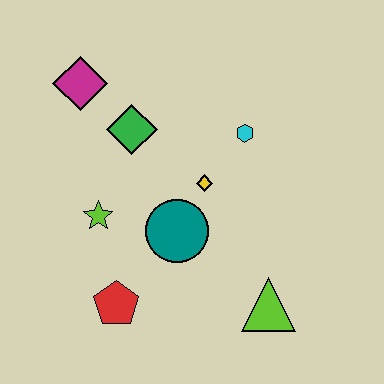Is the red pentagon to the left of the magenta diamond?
No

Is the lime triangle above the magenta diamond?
No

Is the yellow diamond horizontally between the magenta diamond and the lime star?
No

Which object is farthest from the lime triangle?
The magenta diamond is farthest from the lime triangle.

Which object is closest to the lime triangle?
The teal circle is closest to the lime triangle.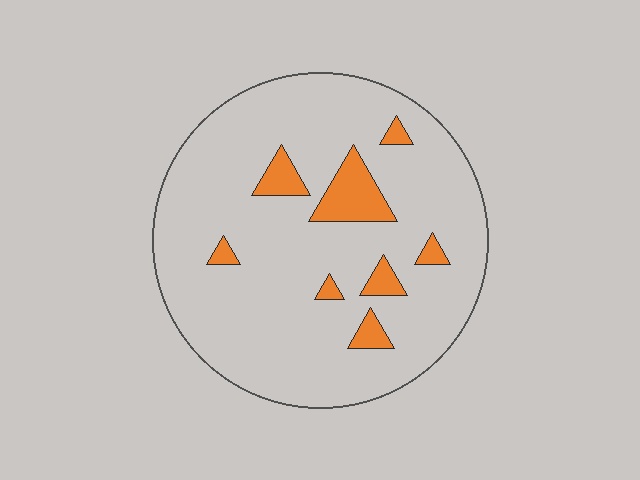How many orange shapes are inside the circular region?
8.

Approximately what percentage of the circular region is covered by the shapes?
Approximately 10%.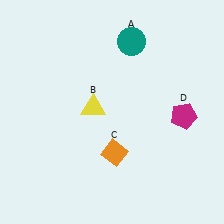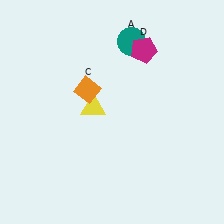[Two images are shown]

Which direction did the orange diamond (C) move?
The orange diamond (C) moved up.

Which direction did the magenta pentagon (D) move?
The magenta pentagon (D) moved up.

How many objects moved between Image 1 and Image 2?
2 objects moved between the two images.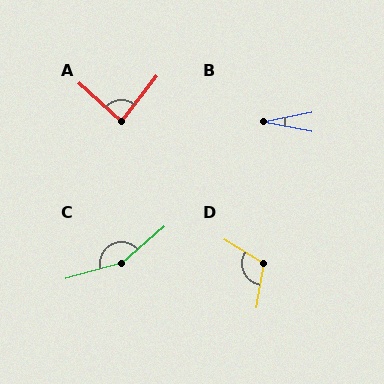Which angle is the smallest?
B, at approximately 23 degrees.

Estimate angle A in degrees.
Approximately 86 degrees.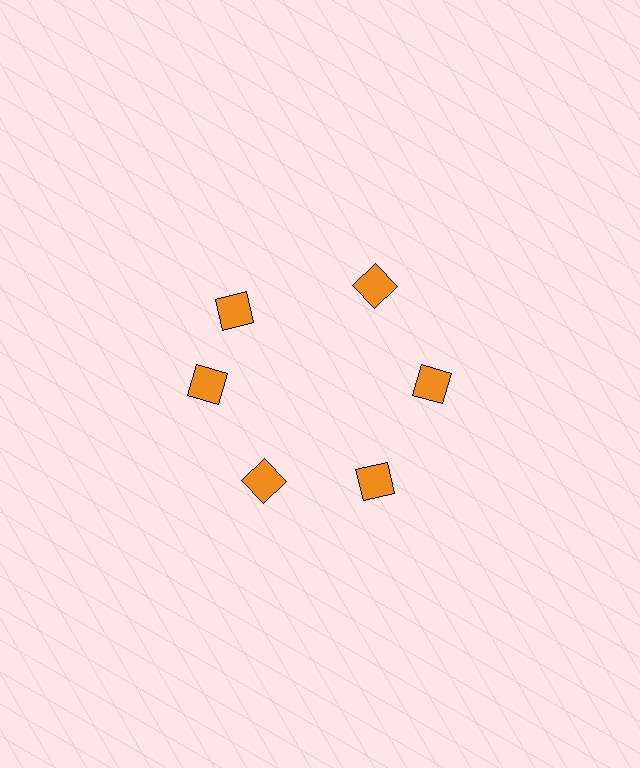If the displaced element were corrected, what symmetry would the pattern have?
It would have 6-fold rotational symmetry — the pattern would map onto itself every 60 degrees.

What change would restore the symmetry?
The symmetry would be restored by rotating it back into even spacing with its neighbors so that all 6 squares sit at equal angles and equal distance from the center.